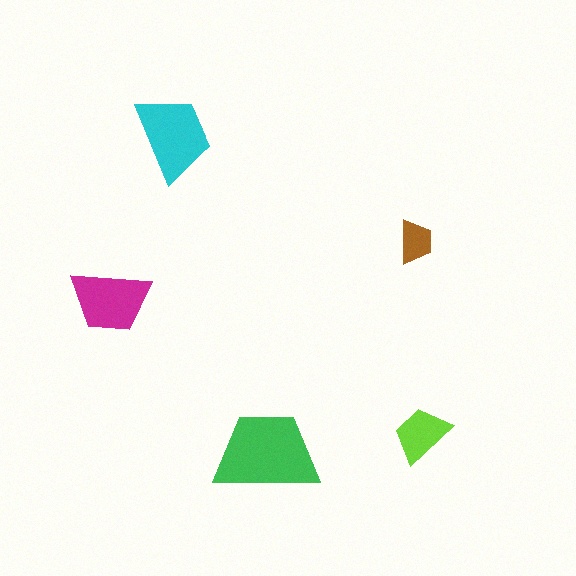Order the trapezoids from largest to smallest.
the green one, the cyan one, the magenta one, the lime one, the brown one.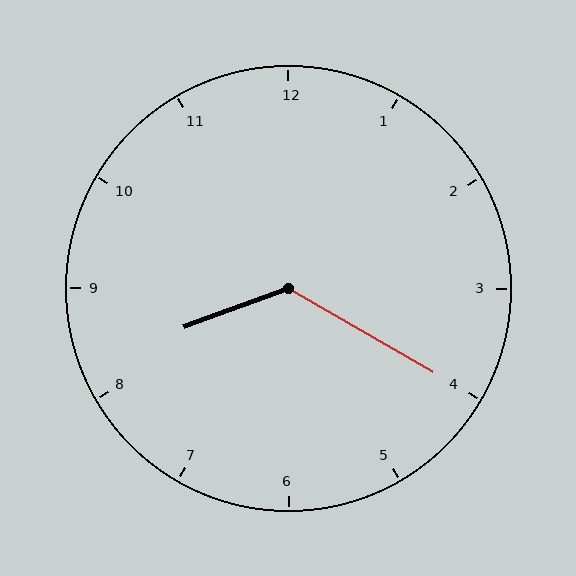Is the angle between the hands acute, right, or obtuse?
It is obtuse.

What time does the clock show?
8:20.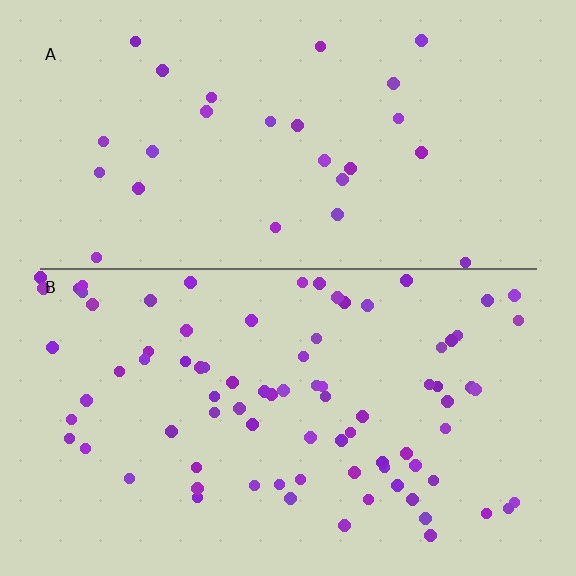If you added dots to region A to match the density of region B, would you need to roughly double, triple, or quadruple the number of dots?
Approximately triple.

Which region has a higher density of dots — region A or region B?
B (the bottom).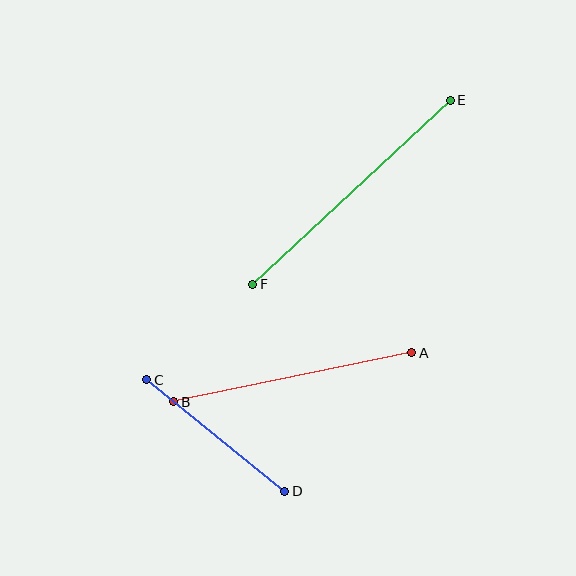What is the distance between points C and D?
The distance is approximately 177 pixels.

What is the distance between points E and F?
The distance is approximately 270 pixels.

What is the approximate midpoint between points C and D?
The midpoint is at approximately (216, 435) pixels.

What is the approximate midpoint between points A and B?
The midpoint is at approximately (293, 377) pixels.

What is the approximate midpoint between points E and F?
The midpoint is at approximately (351, 192) pixels.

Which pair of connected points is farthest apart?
Points E and F are farthest apart.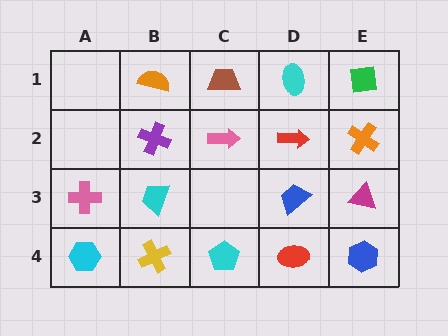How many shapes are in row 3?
4 shapes.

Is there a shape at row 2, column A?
No, that cell is empty.